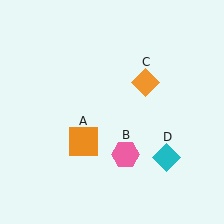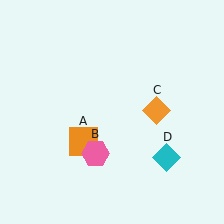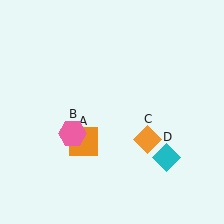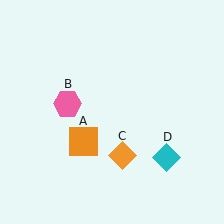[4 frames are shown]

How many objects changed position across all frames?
2 objects changed position: pink hexagon (object B), orange diamond (object C).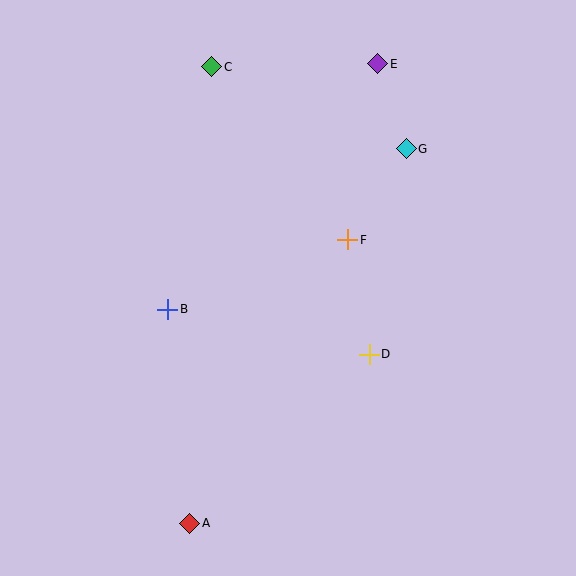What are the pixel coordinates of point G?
Point G is at (406, 149).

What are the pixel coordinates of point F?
Point F is at (348, 240).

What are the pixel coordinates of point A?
Point A is at (190, 523).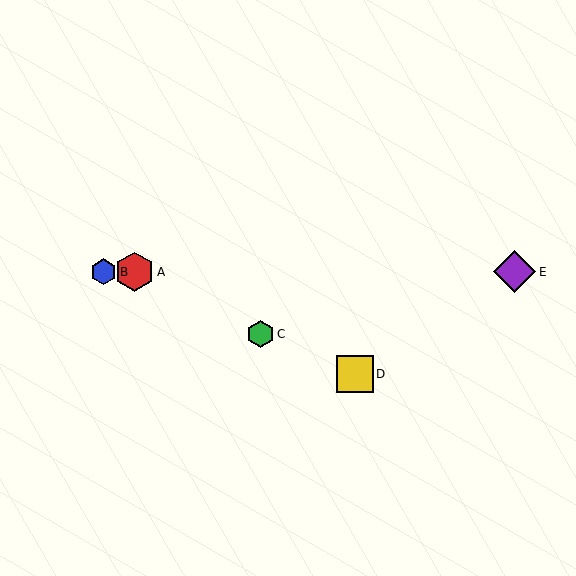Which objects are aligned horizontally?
Objects A, B, E are aligned horizontally.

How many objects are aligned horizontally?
3 objects (A, B, E) are aligned horizontally.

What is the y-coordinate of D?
Object D is at y≈374.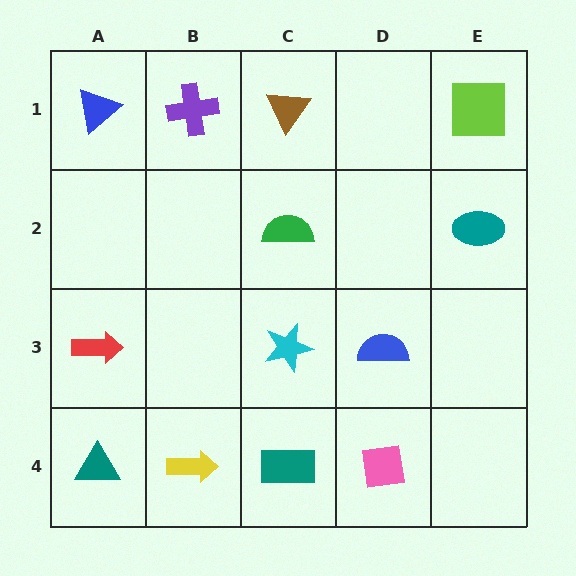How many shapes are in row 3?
3 shapes.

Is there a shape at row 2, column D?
No, that cell is empty.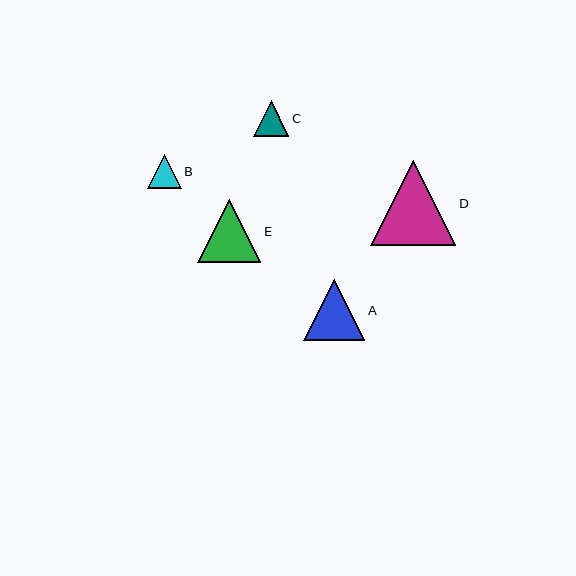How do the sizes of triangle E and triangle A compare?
Triangle E and triangle A are approximately the same size.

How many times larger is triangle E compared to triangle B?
Triangle E is approximately 1.9 times the size of triangle B.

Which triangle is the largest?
Triangle D is the largest with a size of approximately 85 pixels.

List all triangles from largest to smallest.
From largest to smallest: D, E, A, C, B.